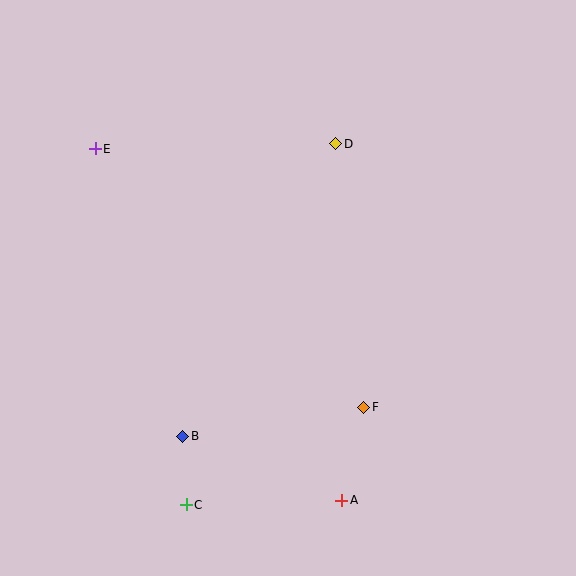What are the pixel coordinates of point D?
Point D is at (336, 144).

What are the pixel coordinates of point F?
Point F is at (364, 407).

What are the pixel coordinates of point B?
Point B is at (183, 436).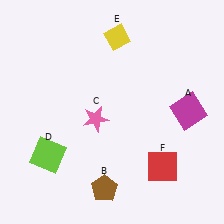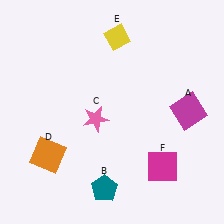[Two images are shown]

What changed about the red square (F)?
In Image 1, F is red. In Image 2, it changed to magenta.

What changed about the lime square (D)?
In Image 1, D is lime. In Image 2, it changed to orange.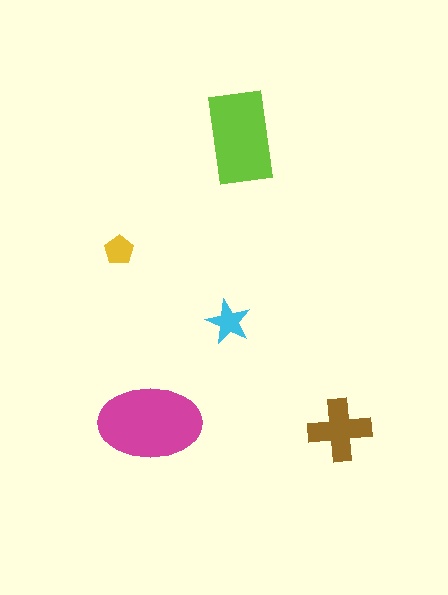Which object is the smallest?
The yellow pentagon.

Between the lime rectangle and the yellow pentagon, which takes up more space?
The lime rectangle.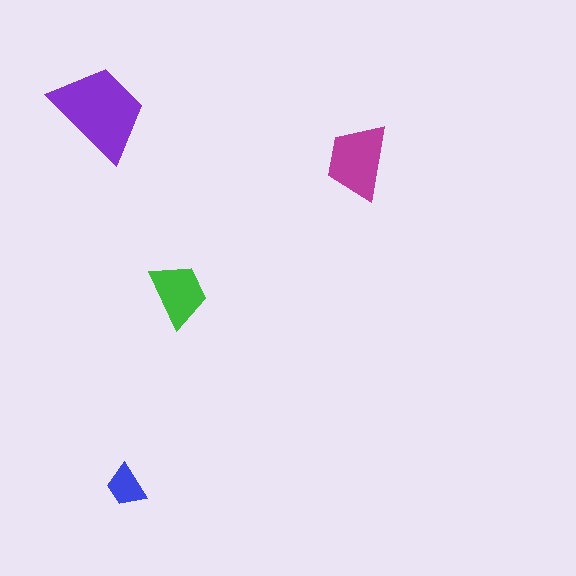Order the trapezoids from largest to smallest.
the purple one, the magenta one, the green one, the blue one.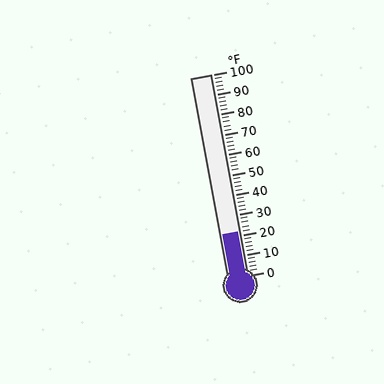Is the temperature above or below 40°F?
The temperature is below 40°F.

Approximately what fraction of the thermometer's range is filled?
The thermometer is filled to approximately 20% of its range.